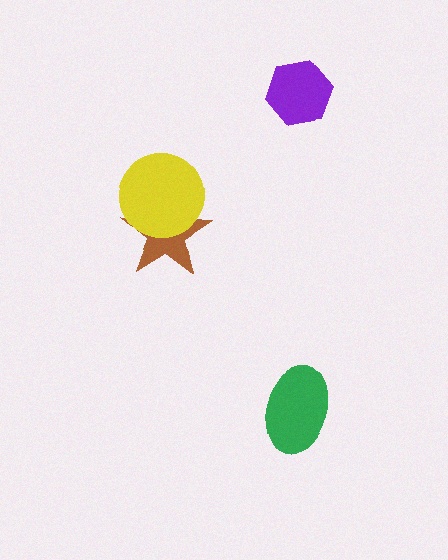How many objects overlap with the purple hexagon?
0 objects overlap with the purple hexagon.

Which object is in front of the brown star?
The yellow circle is in front of the brown star.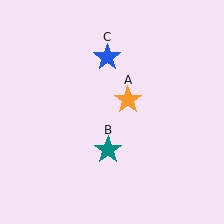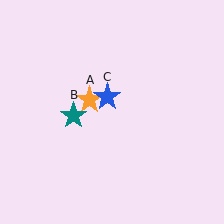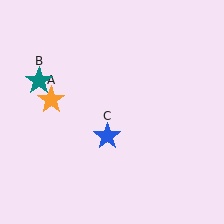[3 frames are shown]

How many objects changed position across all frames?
3 objects changed position: orange star (object A), teal star (object B), blue star (object C).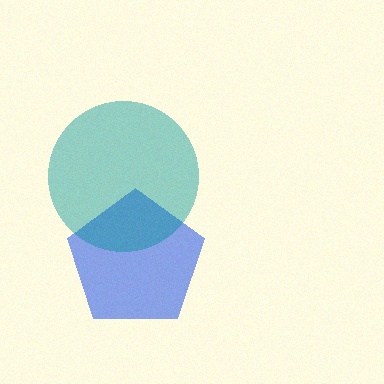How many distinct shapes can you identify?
There are 2 distinct shapes: a blue pentagon, a teal circle.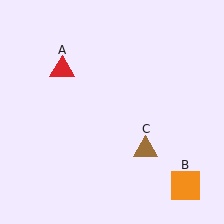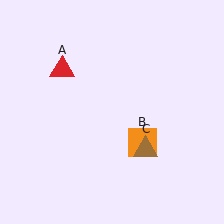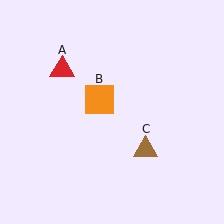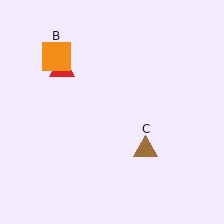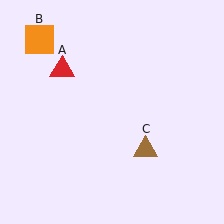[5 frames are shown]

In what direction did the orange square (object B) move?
The orange square (object B) moved up and to the left.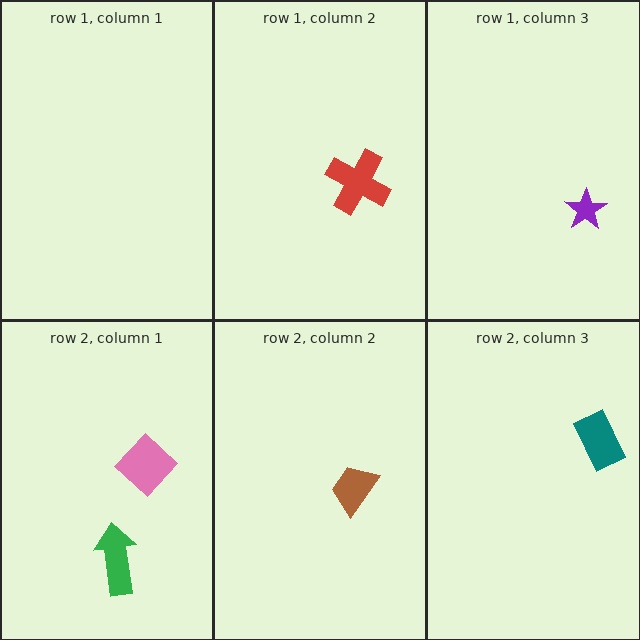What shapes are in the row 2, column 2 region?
The brown trapezoid.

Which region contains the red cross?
The row 1, column 2 region.